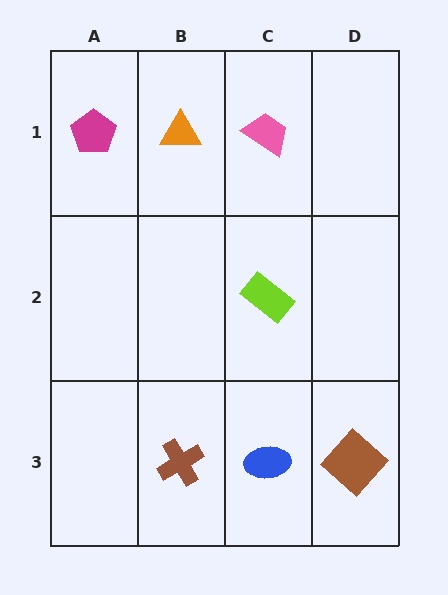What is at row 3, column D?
A brown diamond.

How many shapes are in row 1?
3 shapes.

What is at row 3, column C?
A blue ellipse.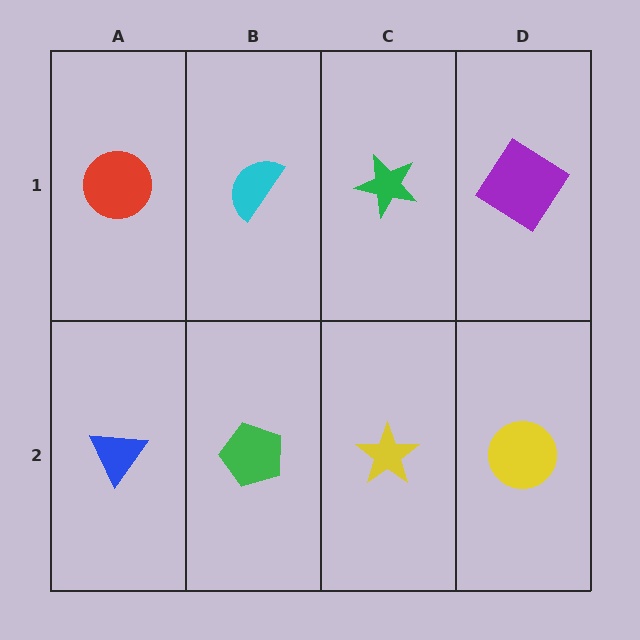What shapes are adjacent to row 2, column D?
A purple diamond (row 1, column D), a yellow star (row 2, column C).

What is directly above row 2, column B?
A cyan semicircle.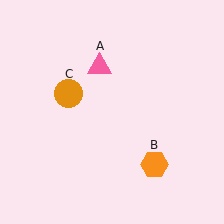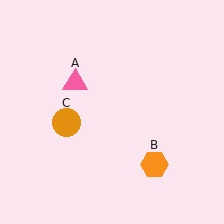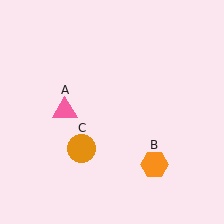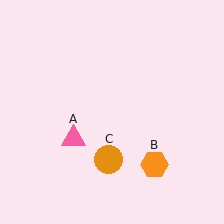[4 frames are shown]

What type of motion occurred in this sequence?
The pink triangle (object A), orange circle (object C) rotated counterclockwise around the center of the scene.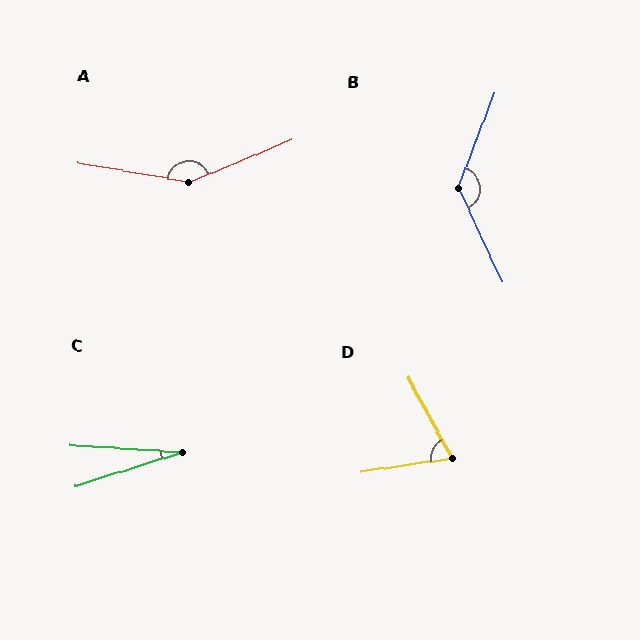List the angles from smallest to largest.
C (21°), D (70°), B (134°), A (148°).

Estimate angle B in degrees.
Approximately 134 degrees.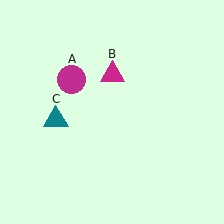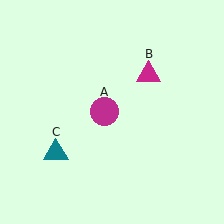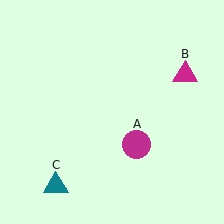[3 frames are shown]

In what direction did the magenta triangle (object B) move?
The magenta triangle (object B) moved right.